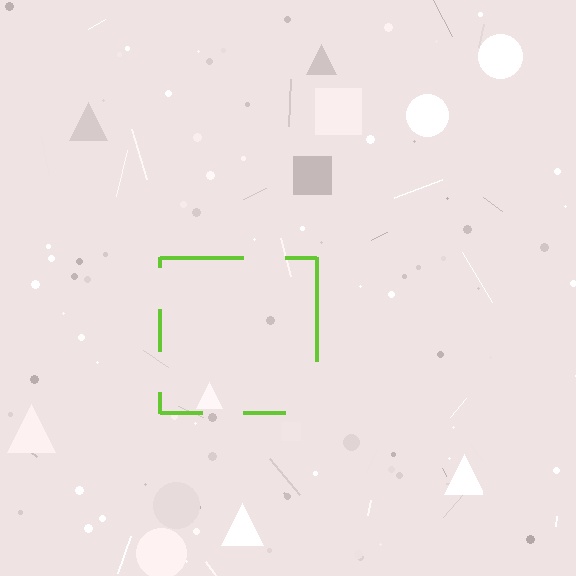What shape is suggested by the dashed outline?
The dashed outline suggests a square.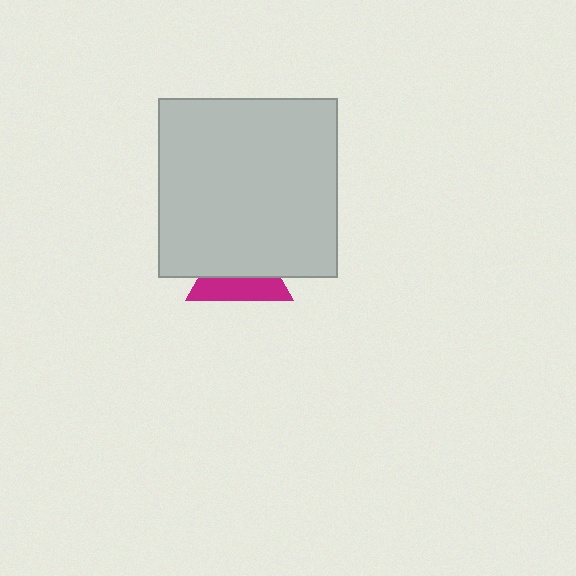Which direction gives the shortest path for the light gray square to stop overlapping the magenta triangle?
Moving up gives the shortest separation.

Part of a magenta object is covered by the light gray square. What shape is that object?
It is a triangle.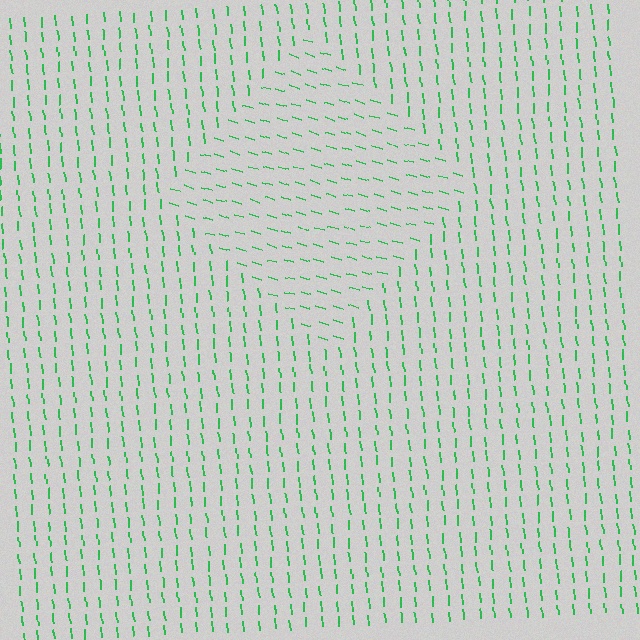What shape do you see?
I see a diamond.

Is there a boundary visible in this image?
Yes, there is a texture boundary formed by a change in line orientation.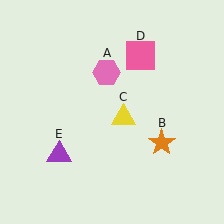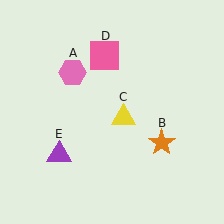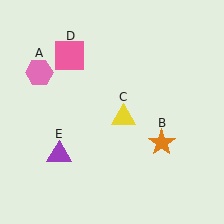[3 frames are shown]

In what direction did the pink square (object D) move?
The pink square (object D) moved left.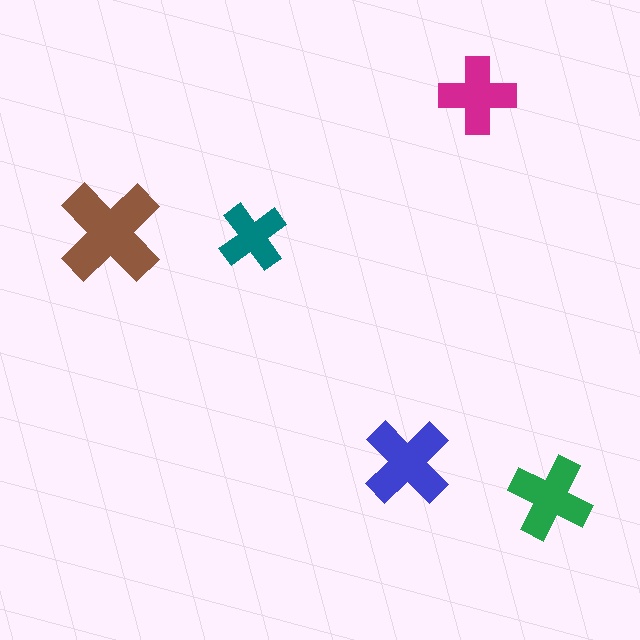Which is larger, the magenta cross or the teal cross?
The magenta one.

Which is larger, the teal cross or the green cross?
The green one.